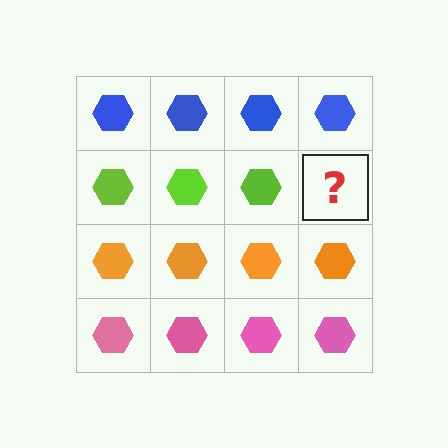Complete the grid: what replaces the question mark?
The question mark should be replaced with a lime hexagon.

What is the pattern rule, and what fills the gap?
The rule is that each row has a consistent color. The gap should be filled with a lime hexagon.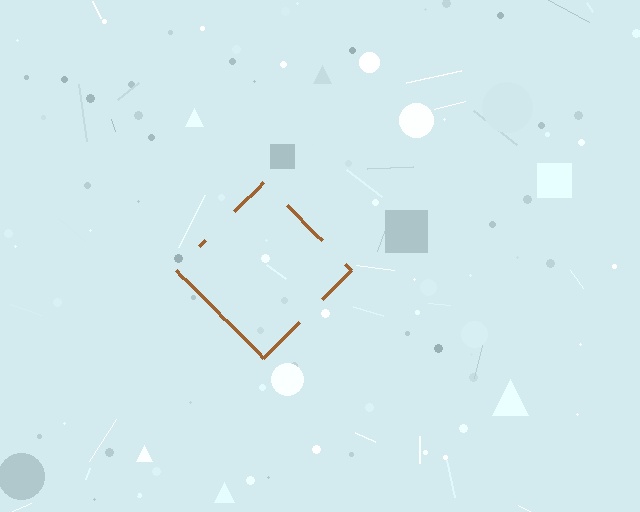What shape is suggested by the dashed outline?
The dashed outline suggests a diamond.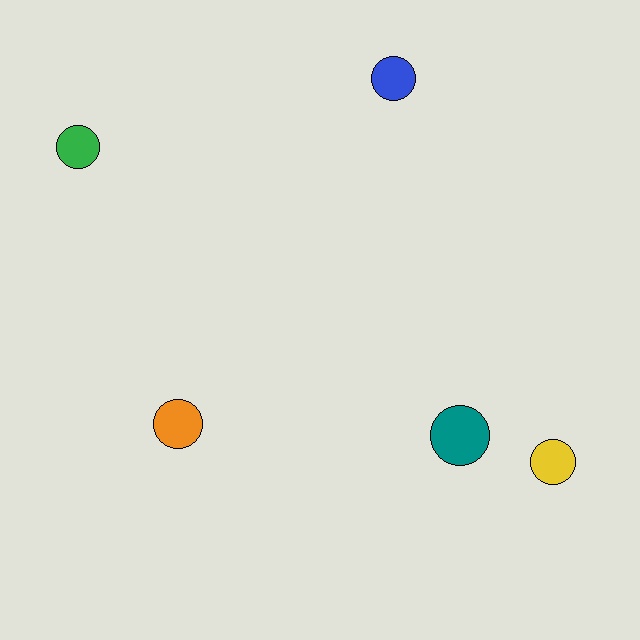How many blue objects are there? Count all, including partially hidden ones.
There is 1 blue object.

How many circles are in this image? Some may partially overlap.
There are 5 circles.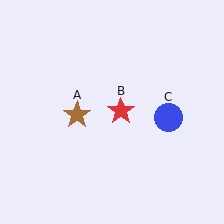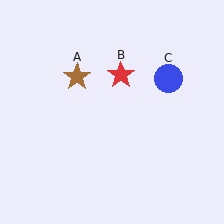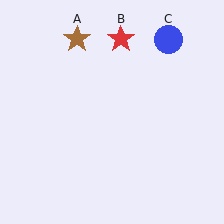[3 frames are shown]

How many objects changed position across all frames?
3 objects changed position: brown star (object A), red star (object B), blue circle (object C).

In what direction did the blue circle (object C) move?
The blue circle (object C) moved up.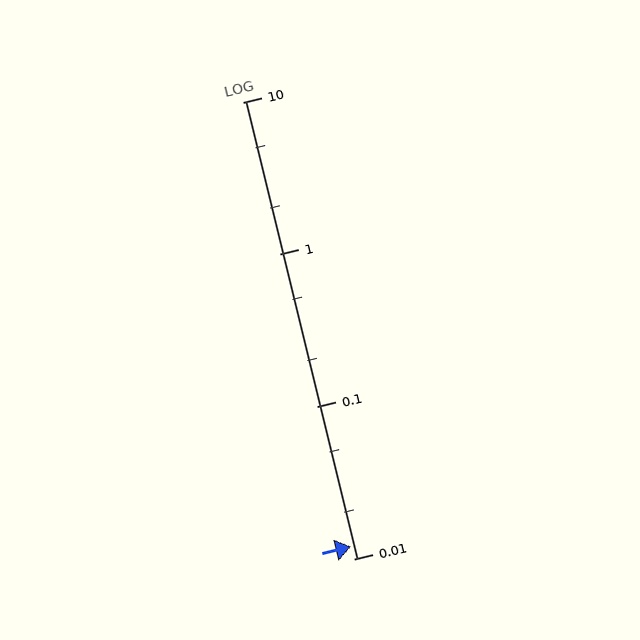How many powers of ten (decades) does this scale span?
The scale spans 3 decades, from 0.01 to 10.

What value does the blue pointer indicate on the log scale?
The pointer indicates approximately 0.012.